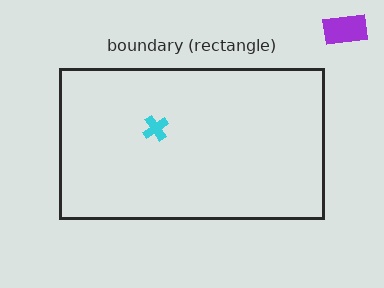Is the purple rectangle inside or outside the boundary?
Outside.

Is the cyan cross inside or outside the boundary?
Inside.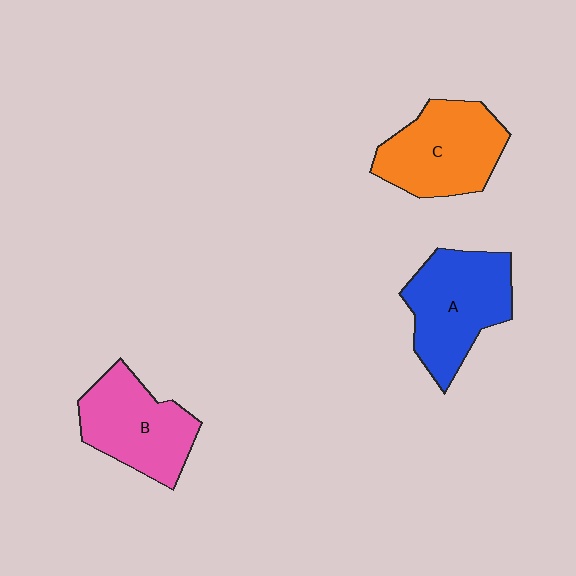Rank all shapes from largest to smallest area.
From largest to smallest: A (blue), C (orange), B (pink).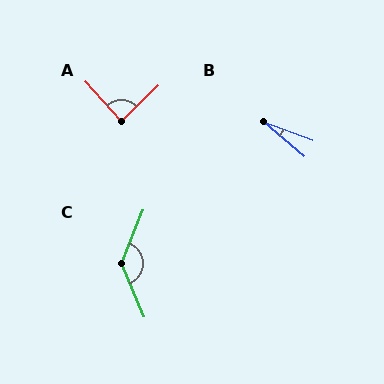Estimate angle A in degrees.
Approximately 88 degrees.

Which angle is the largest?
C, at approximately 135 degrees.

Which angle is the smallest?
B, at approximately 20 degrees.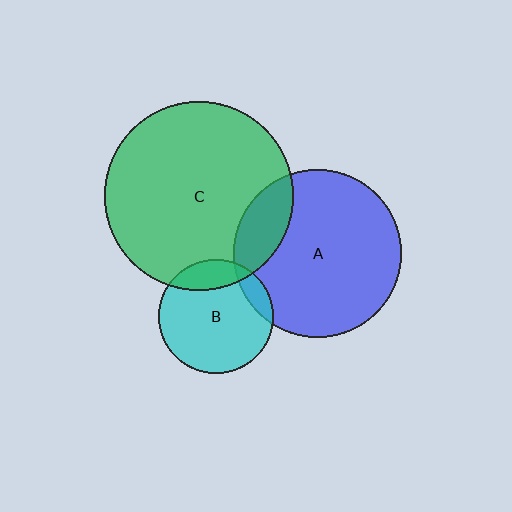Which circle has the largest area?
Circle C (green).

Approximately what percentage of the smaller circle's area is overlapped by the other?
Approximately 15%.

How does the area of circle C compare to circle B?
Approximately 2.7 times.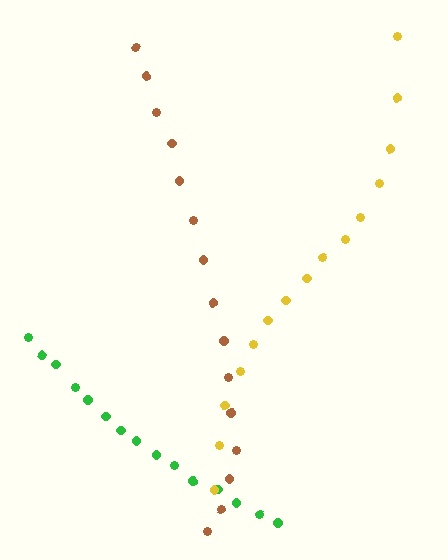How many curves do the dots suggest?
There are 3 distinct paths.